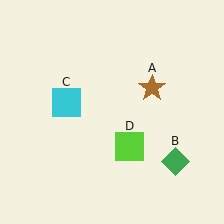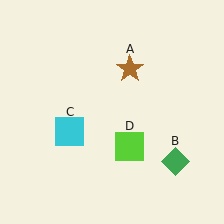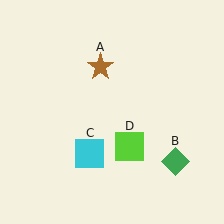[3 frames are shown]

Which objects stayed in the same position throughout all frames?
Green diamond (object B) and lime square (object D) remained stationary.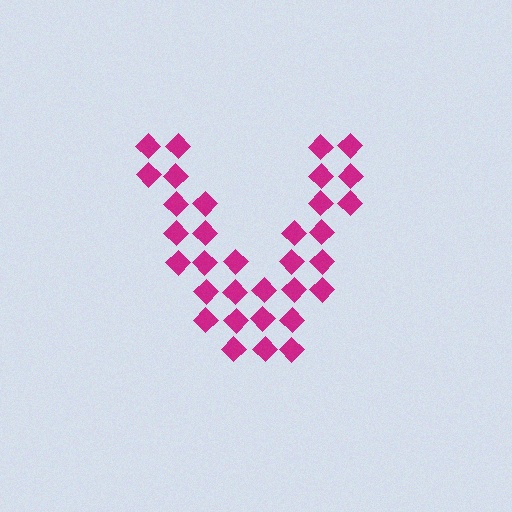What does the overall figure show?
The overall figure shows the letter V.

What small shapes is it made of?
It is made of small diamonds.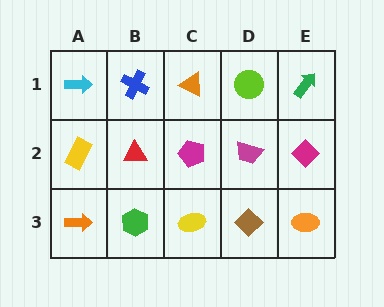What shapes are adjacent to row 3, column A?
A yellow rectangle (row 2, column A), a green hexagon (row 3, column B).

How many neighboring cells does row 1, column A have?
2.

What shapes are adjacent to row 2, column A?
A cyan arrow (row 1, column A), an orange arrow (row 3, column A), a red triangle (row 2, column B).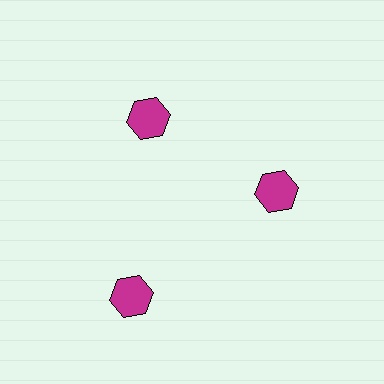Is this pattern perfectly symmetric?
No. The 3 magenta hexagons are arranged in a ring, but one element near the 7 o'clock position is pushed outward from the center, breaking the 3-fold rotational symmetry.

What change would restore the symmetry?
The symmetry would be restored by moving it inward, back onto the ring so that all 3 hexagons sit at equal angles and equal distance from the center.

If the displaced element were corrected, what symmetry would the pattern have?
It would have 3-fold rotational symmetry — the pattern would map onto itself every 120 degrees.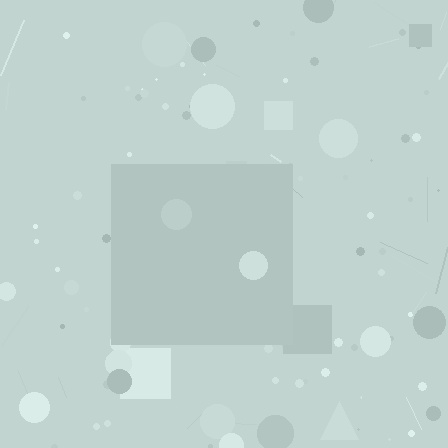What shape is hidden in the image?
A square is hidden in the image.